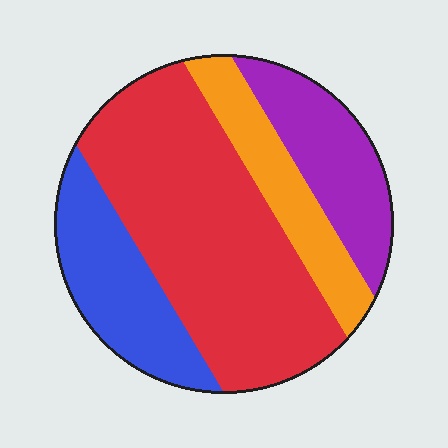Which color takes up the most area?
Red, at roughly 50%.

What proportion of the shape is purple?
Purple takes up about one sixth (1/6) of the shape.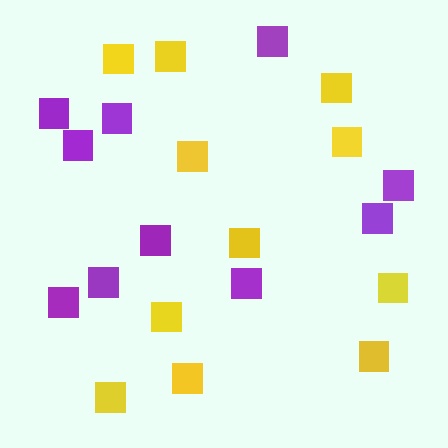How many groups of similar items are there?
There are 2 groups: one group of yellow squares (11) and one group of purple squares (10).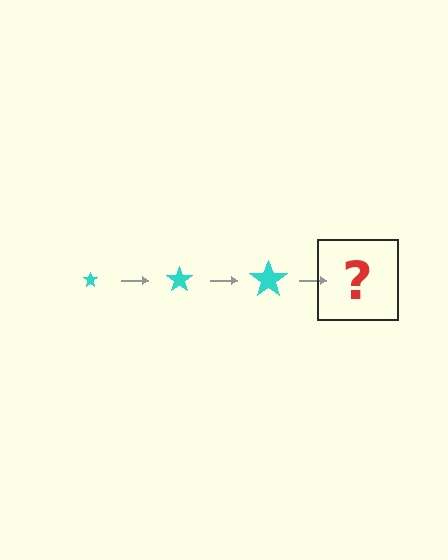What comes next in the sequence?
The next element should be a cyan star, larger than the previous one.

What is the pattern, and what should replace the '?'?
The pattern is that the star gets progressively larger each step. The '?' should be a cyan star, larger than the previous one.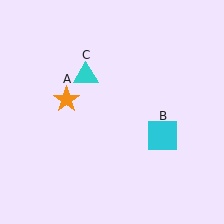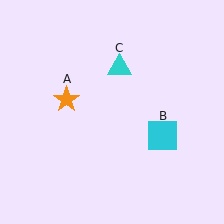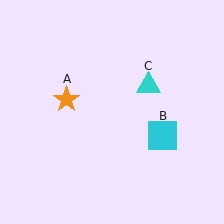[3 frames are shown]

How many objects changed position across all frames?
1 object changed position: cyan triangle (object C).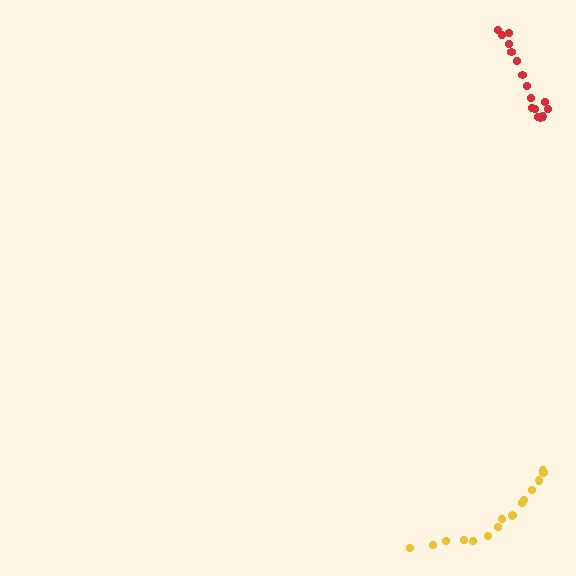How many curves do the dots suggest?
There are 2 distinct paths.